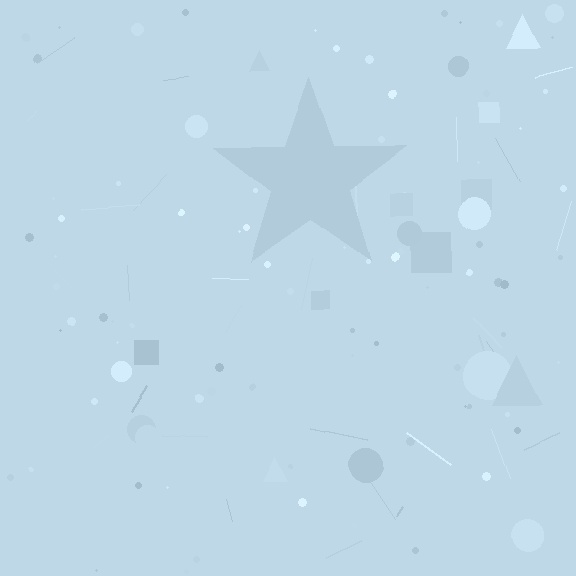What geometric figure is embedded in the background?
A star is embedded in the background.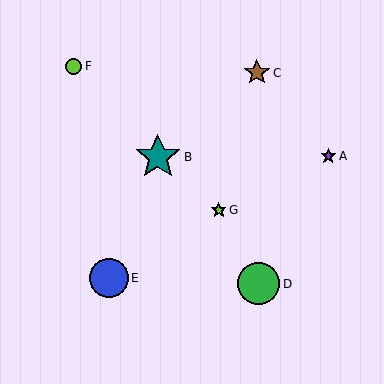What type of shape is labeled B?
Shape B is a teal star.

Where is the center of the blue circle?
The center of the blue circle is at (109, 278).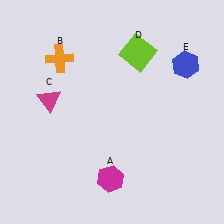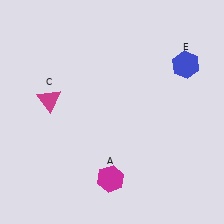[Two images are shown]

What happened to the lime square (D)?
The lime square (D) was removed in Image 2. It was in the top-right area of Image 1.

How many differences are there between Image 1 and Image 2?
There are 2 differences between the two images.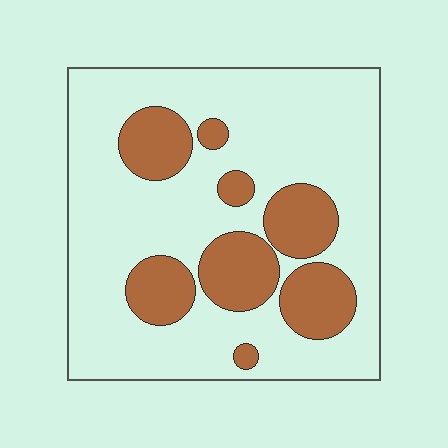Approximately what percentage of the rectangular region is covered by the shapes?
Approximately 25%.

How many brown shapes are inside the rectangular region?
8.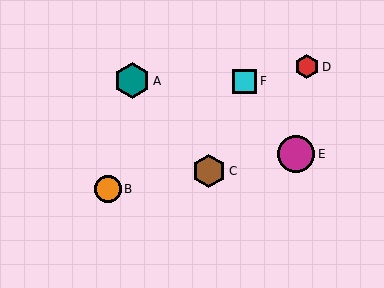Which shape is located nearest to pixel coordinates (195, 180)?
The brown hexagon (labeled C) at (209, 171) is nearest to that location.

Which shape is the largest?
The magenta circle (labeled E) is the largest.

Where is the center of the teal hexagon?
The center of the teal hexagon is at (132, 81).